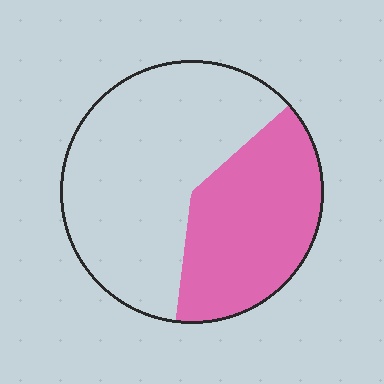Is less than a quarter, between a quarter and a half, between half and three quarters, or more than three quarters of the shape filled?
Between a quarter and a half.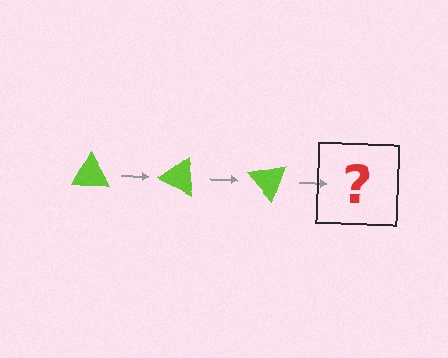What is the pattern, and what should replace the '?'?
The pattern is that the triangle rotates 25 degrees each step. The '?' should be a lime triangle rotated 75 degrees.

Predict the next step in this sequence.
The next step is a lime triangle rotated 75 degrees.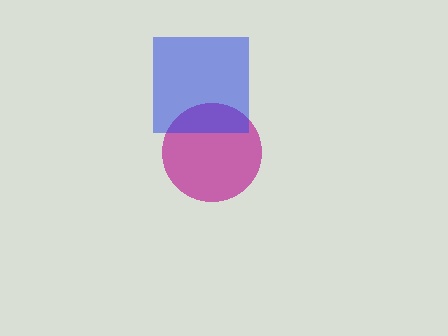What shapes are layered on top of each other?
The layered shapes are: a magenta circle, a blue square.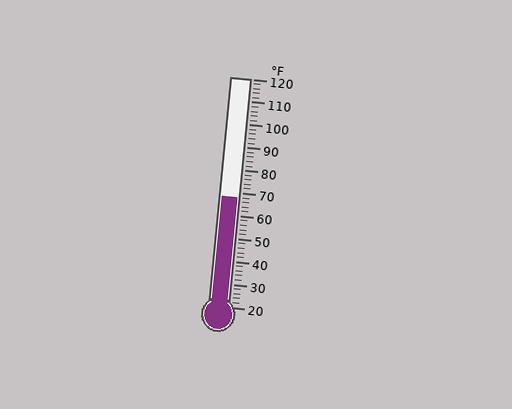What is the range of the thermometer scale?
The thermometer scale ranges from 20°F to 120°F.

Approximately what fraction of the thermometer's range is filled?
The thermometer is filled to approximately 50% of its range.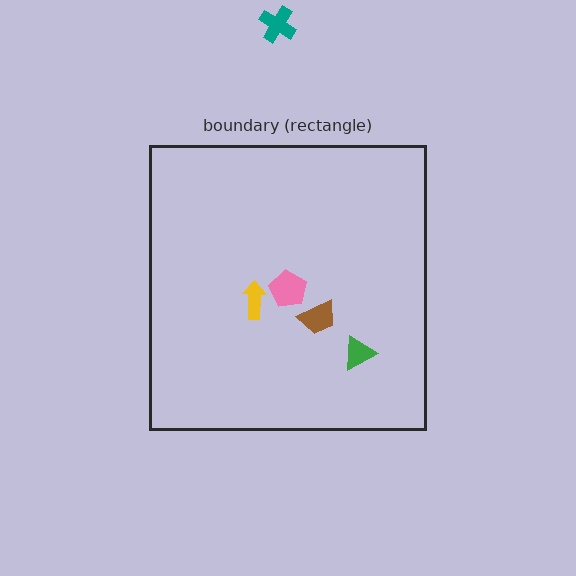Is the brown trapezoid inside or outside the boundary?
Inside.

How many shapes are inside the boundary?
4 inside, 1 outside.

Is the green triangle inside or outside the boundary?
Inside.